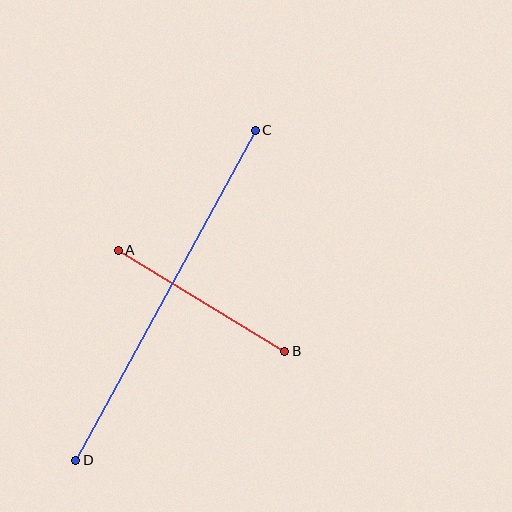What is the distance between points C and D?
The distance is approximately 375 pixels.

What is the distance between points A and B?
The distance is approximately 195 pixels.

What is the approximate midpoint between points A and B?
The midpoint is at approximately (202, 301) pixels.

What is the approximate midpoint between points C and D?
The midpoint is at approximately (166, 295) pixels.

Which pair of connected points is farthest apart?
Points C and D are farthest apart.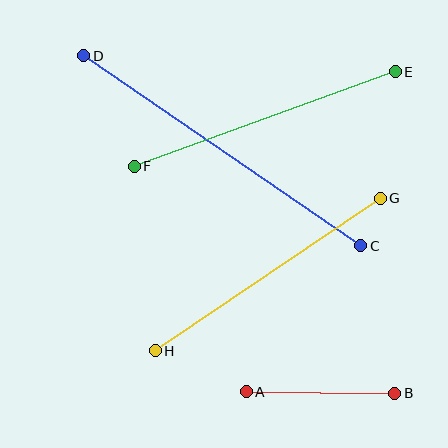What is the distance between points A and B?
The distance is approximately 148 pixels.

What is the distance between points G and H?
The distance is approximately 272 pixels.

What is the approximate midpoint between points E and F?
The midpoint is at approximately (265, 119) pixels.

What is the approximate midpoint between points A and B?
The midpoint is at approximately (320, 393) pixels.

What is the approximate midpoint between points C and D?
The midpoint is at approximately (222, 151) pixels.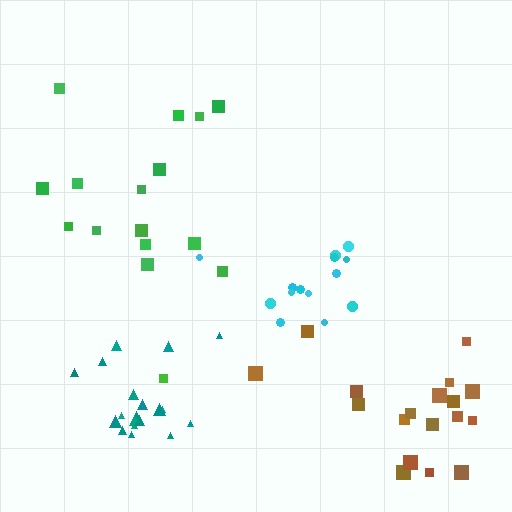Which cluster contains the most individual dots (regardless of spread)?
Teal (19).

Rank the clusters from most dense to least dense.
teal, cyan, brown, green.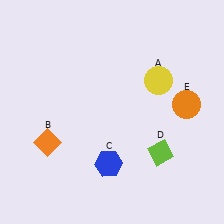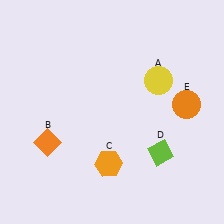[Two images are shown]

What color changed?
The hexagon (C) changed from blue in Image 1 to orange in Image 2.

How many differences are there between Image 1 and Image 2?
There is 1 difference between the two images.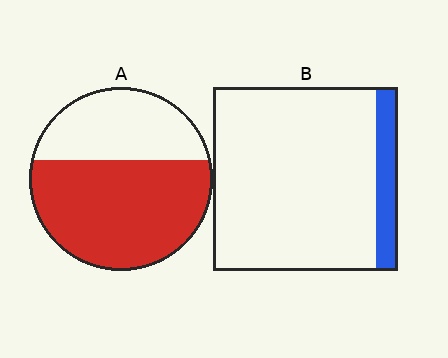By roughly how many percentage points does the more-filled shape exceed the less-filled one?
By roughly 50 percentage points (A over B).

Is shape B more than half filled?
No.